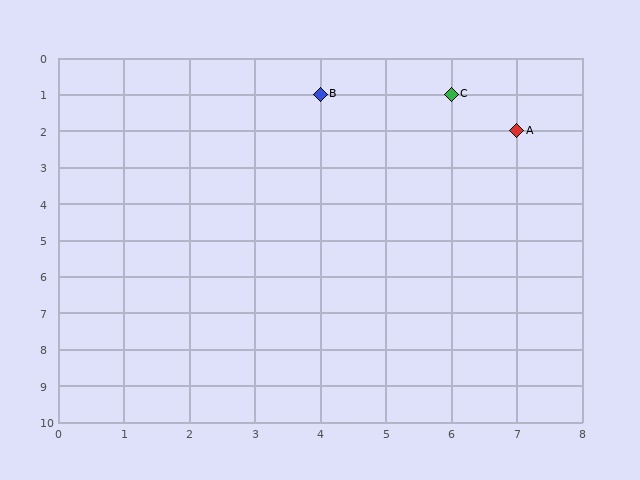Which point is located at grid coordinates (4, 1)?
Point B is at (4, 1).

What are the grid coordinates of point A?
Point A is at grid coordinates (7, 2).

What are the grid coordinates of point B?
Point B is at grid coordinates (4, 1).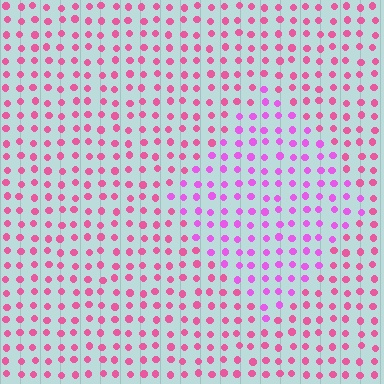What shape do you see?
I see a diamond.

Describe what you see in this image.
The image is filled with small pink elements in a uniform arrangement. A diamond-shaped region is visible where the elements are tinted to a slightly different hue, forming a subtle color boundary.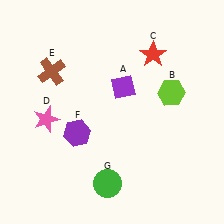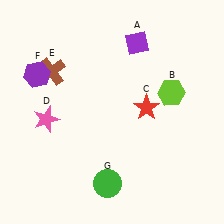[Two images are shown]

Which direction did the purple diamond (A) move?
The purple diamond (A) moved up.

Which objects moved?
The objects that moved are: the purple diamond (A), the red star (C), the purple hexagon (F).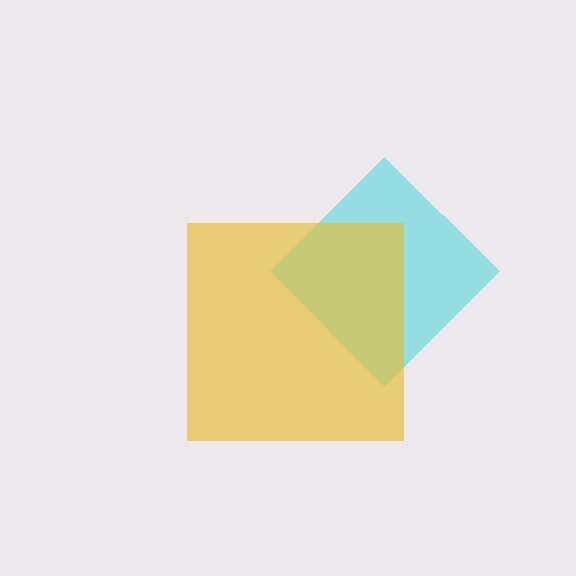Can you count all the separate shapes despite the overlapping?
Yes, there are 2 separate shapes.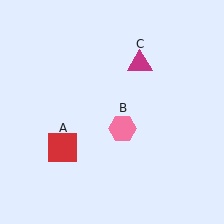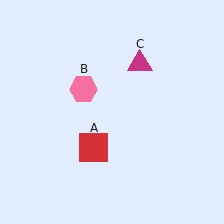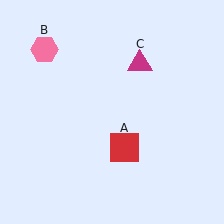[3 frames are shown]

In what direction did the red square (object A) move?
The red square (object A) moved right.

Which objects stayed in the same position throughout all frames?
Magenta triangle (object C) remained stationary.